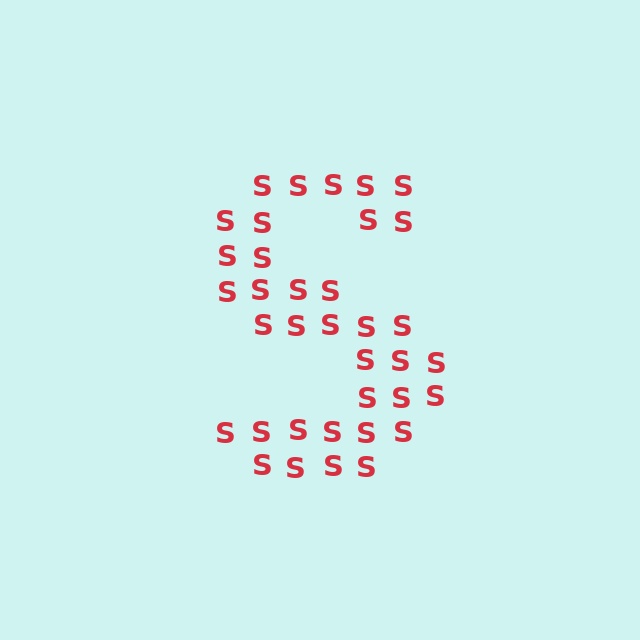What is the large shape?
The large shape is the letter S.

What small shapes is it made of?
It is made of small letter S's.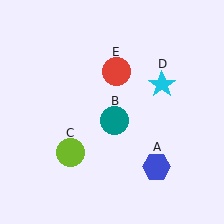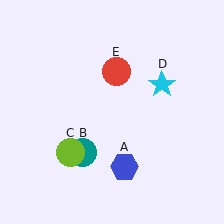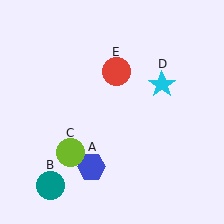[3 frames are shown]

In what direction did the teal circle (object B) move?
The teal circle (object B) moved down and to the left.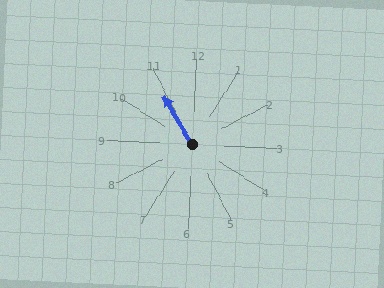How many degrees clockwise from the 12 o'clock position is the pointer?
Approximately 327 degrees.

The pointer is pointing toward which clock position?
Roughly 11 o'clock.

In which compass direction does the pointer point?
Northwest.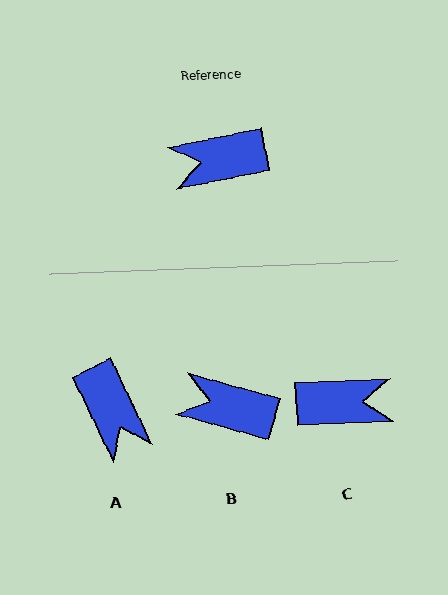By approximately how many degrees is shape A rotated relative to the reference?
Approximately 104 degrees counter-clockwise.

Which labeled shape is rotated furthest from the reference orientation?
C, about 172 degrees away.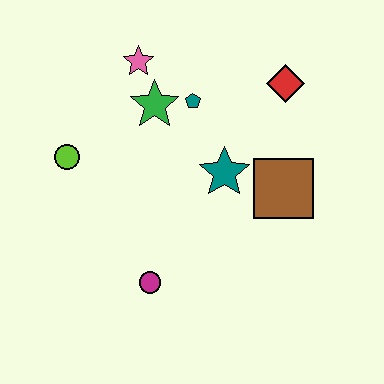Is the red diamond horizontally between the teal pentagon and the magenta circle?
No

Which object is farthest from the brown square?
The lime circle is farthest from the brown square.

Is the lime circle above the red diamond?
No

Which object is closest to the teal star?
The brown square is closest to the teal star.